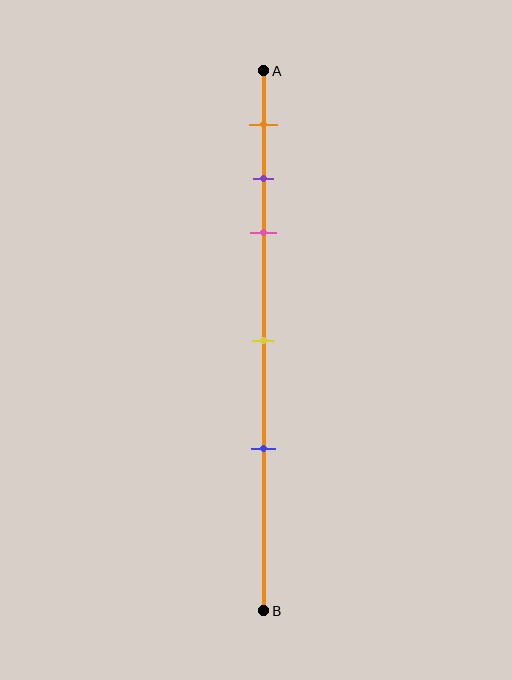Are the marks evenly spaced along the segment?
No, the marks are not evenly spaced.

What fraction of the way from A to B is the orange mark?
The orange mark is approximately 10% (0.1) of the way from A to B.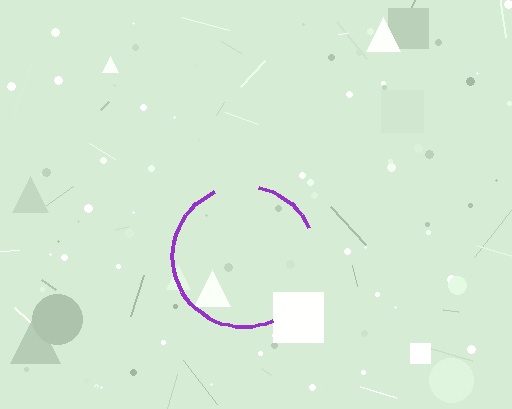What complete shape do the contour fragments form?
The contour fragments form a circle.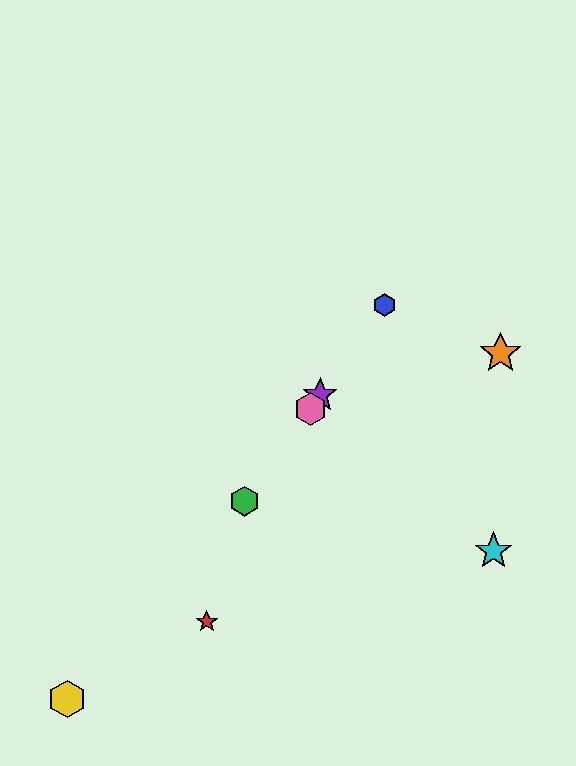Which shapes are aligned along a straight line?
The blue hexagon, the green hexagon, the purple star, the pink hexagon are aligned along a straight line.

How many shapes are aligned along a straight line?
4 shapes (the blue hexagon, the green hexagon, the purple star, the pink hexagon) are aligned along a straight line.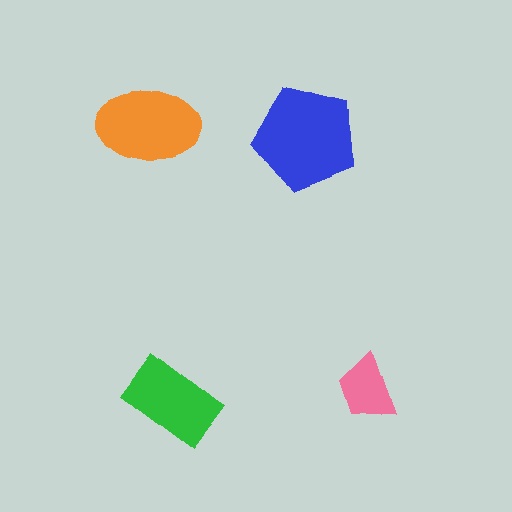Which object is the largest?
The blue pentagon.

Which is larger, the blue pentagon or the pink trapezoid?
The blue pentagon.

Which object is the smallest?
The pink trapezoid.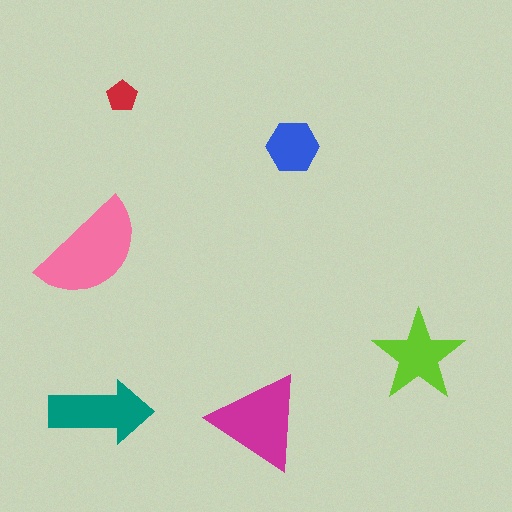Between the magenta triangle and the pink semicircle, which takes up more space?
The pink semicircle.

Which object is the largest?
The pink semicircle.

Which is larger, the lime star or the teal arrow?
The teal arrow.